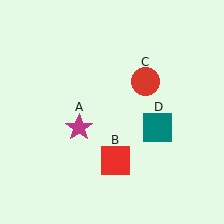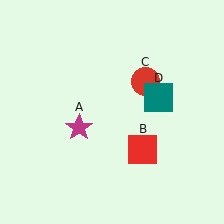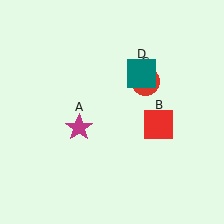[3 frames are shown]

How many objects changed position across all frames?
2 objects changed position: red square (object B), teal square (object D).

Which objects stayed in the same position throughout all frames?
Magenta star (object A) and red circle (object C) remained stationary.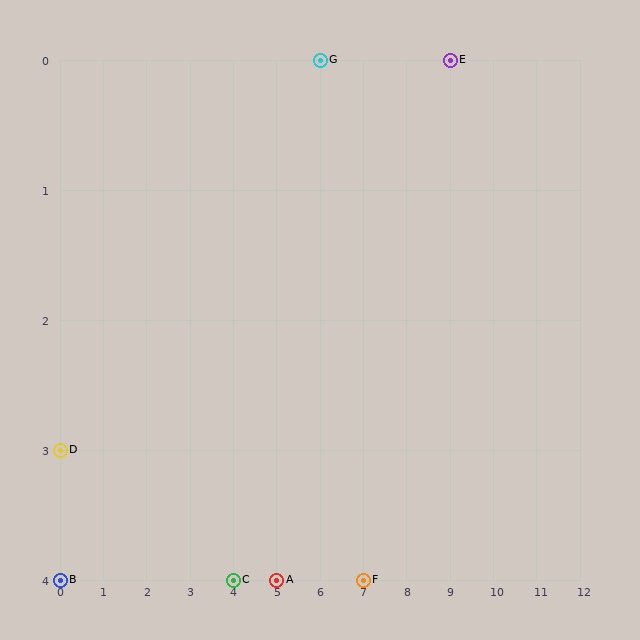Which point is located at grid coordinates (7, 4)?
Point F is at (7, 4).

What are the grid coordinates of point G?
Point G is at grid coordinates (6, 0).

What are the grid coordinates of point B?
Point B is at grid coordinates (0, 4).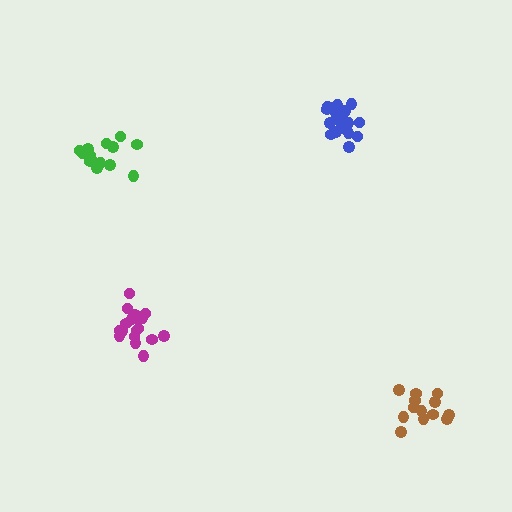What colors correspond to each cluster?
The clusters are colored: magenta, green, blue, brown.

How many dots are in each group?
Group 1: 18 dots, Group 2: 15 dots, Group 3: 18 dots, Group 4: 13 dots (64 total).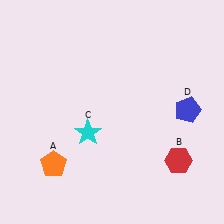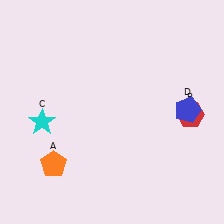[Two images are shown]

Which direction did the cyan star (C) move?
The cyan star (C) moved left.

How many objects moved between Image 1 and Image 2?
2 objects moved between the two images.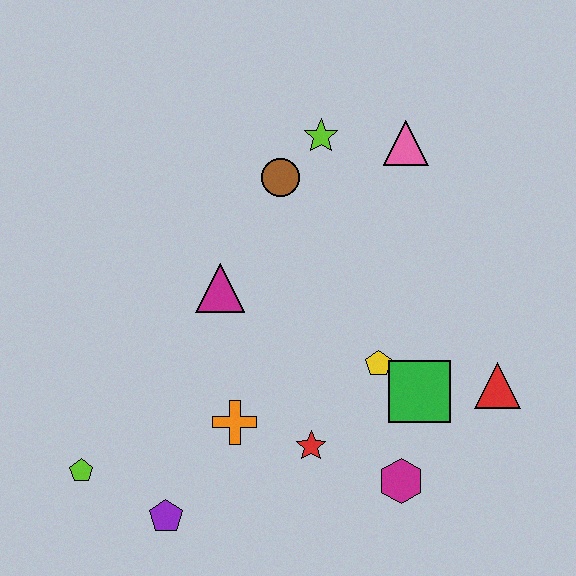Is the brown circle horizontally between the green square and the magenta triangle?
Yes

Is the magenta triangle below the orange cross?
No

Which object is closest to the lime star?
The brown circle is closest to the lime star.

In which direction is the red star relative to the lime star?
The red star is below the lime star.